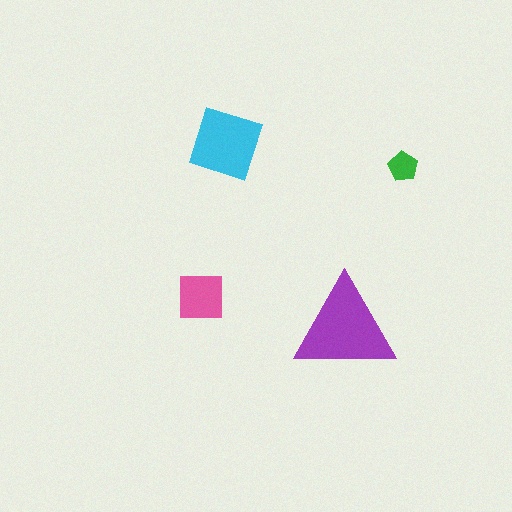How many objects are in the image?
There are 4 objects in the image.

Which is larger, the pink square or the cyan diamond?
The cyan diamond.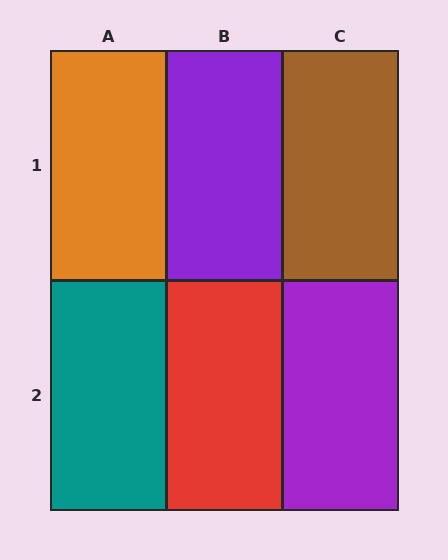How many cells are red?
1 cell is red.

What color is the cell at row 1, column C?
Brown.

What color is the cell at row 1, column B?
Purple.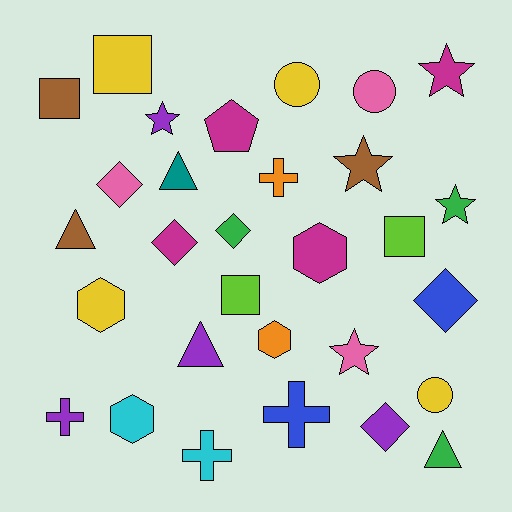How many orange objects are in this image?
There are 2 orange objects.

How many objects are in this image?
There are 30 objects.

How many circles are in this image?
There are 3 circles.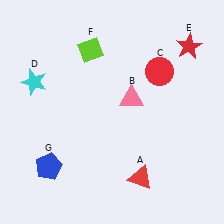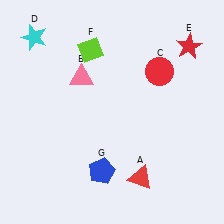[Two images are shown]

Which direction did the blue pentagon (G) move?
The blue pentagon (G) moved right.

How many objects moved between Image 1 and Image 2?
3 objects moved between the two images.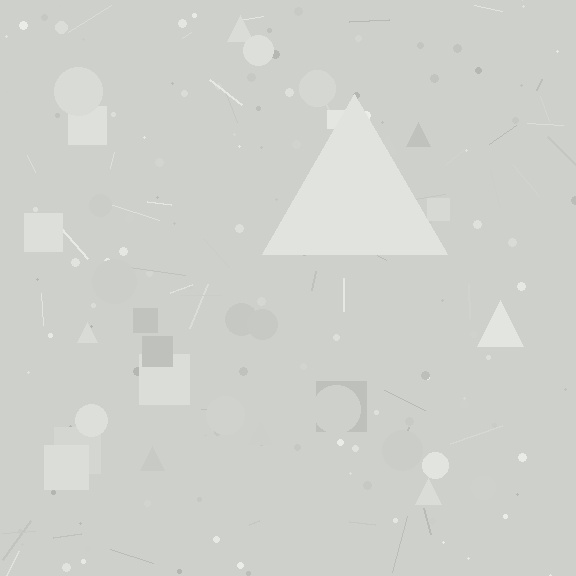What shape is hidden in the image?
A triangle is hidden in the image.